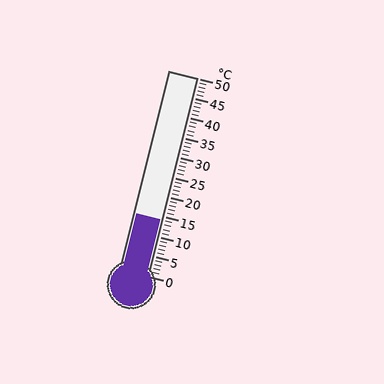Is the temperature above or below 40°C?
The temperature is below 40°C.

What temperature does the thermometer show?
The thermometer shows approximately 14°C.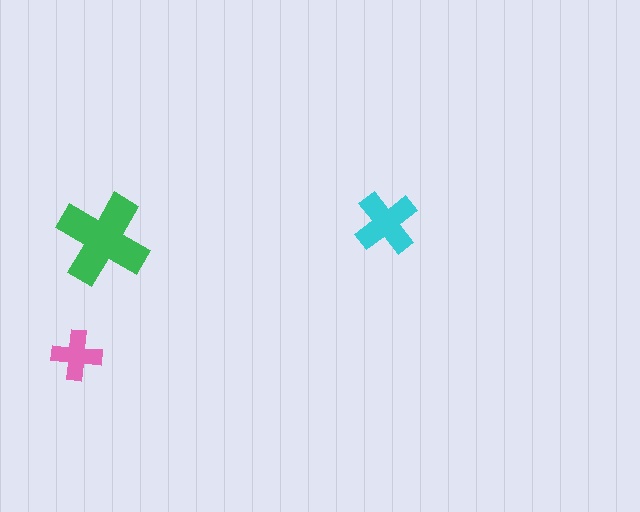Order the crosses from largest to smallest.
the green one, the cyan one, the pink one.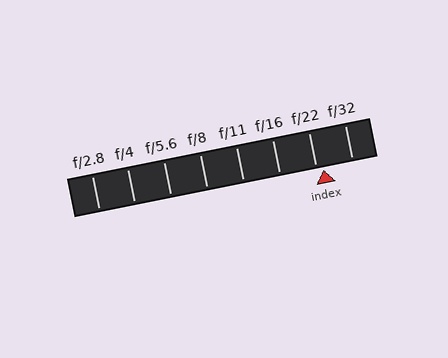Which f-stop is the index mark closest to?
The index mark is closest to f/22.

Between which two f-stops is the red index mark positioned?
The index mark is between f/22 and f/32.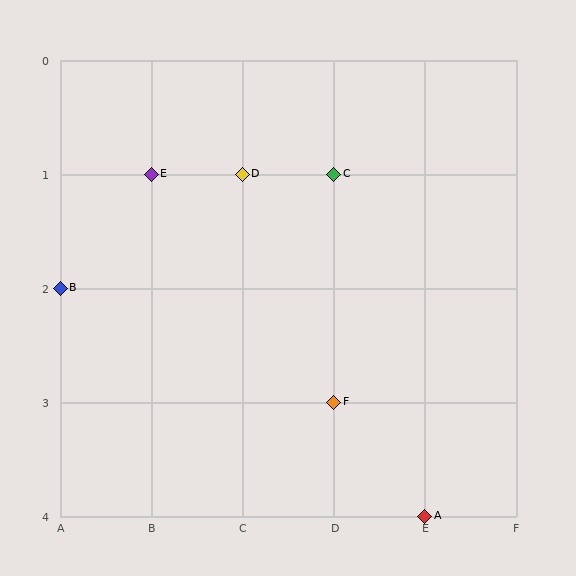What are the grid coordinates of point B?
Point B is at grid coordinates (A, 2).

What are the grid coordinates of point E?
Point E is at grid coordinates (B, 1).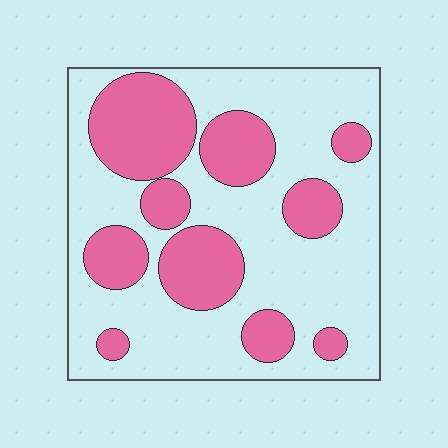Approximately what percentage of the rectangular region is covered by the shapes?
Approximately 35%.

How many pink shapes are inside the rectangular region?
10.